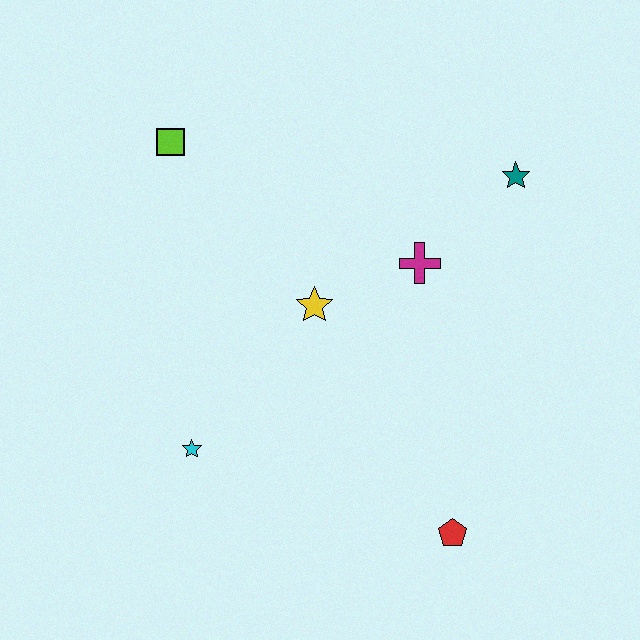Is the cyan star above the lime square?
No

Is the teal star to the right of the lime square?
Yes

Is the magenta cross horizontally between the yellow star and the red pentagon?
Yes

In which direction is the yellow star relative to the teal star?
The yellow star is to the left of the teal star.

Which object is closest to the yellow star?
The magenta cross is closest to the yellow star.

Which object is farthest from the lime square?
The red pentagon is farthest from the lime square.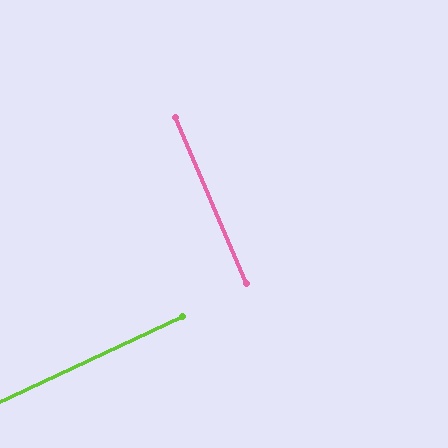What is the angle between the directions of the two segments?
Approximately 88 degrees.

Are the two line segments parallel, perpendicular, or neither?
Perpendicular — they meet at approximately 88°.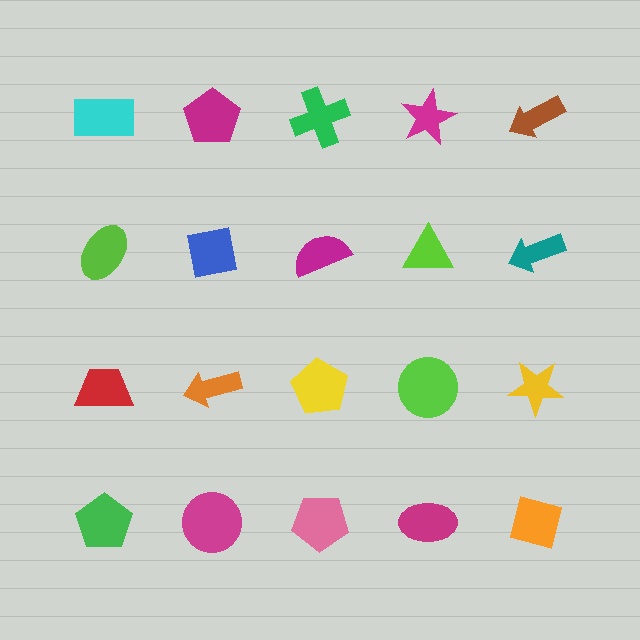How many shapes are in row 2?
5 shapes.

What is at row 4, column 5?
An orange square.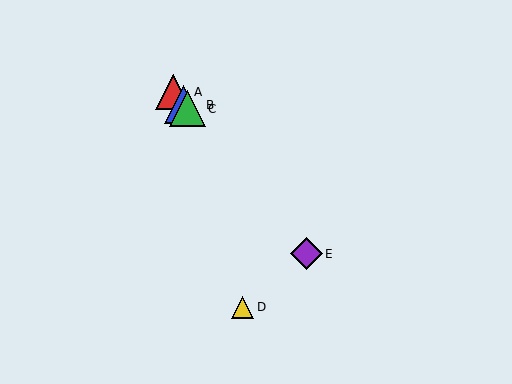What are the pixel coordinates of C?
Object C is at (187, 109).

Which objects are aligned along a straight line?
Objects A, B, C, E are aligned along a straight line.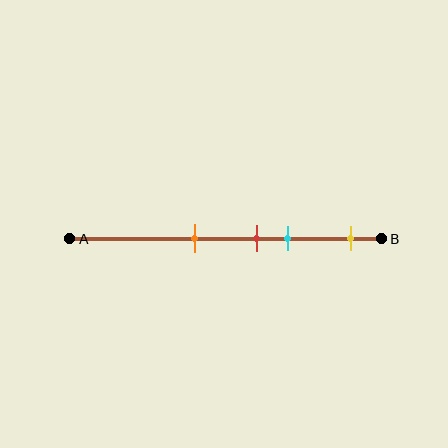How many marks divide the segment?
There are 4 marks dividing the segment.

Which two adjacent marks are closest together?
The red and cyan marks are the closest adjacent pair.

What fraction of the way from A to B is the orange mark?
The orange mark is approximately 40% (0.4) of the way from A to B.